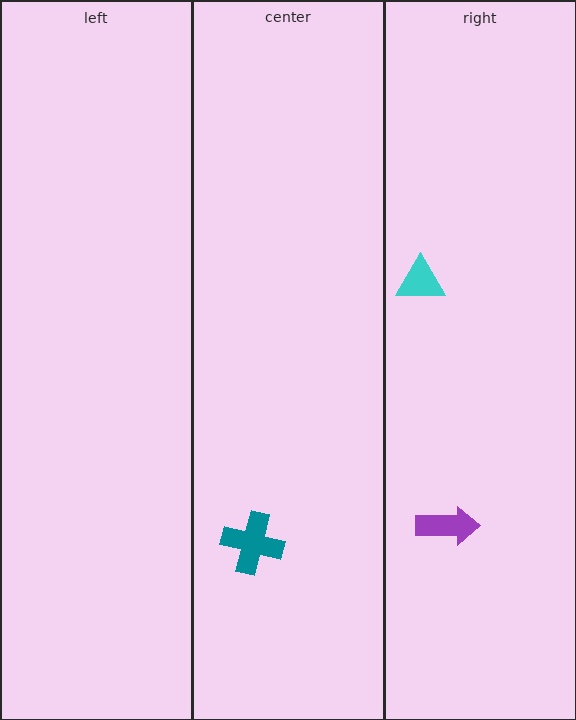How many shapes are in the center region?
1.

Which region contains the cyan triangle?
The right region.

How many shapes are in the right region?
2.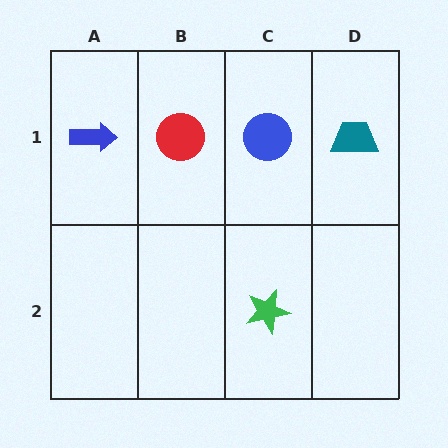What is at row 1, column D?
A teal trapezoid.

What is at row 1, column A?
A blue arrow.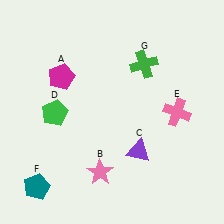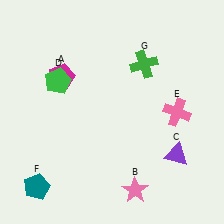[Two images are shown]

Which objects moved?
The objects that moved are: the pink star (B), the purple triangle (C), the green pentagon (D).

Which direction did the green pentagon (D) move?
The green pentagon (D) moved up.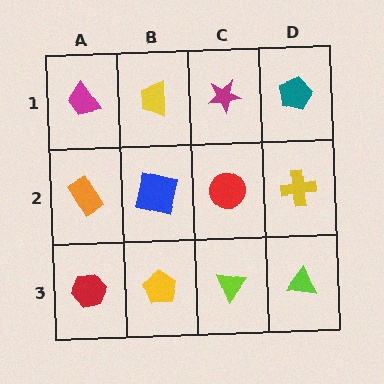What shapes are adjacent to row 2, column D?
A teal pentagon (row 1, column D), a lime triangle (row 3, column D), a red circle (row 2, column C).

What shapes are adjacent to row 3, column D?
A yellow cross (row 2, column D), a lime triangle (row 3, column C).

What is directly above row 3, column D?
A yellow cross.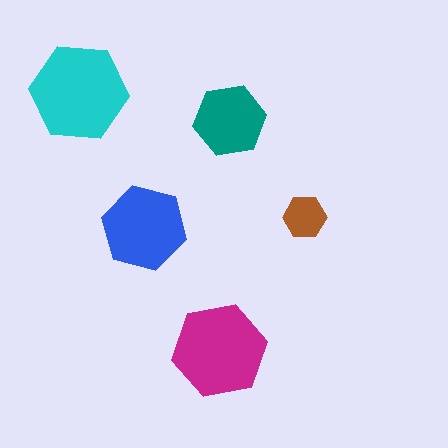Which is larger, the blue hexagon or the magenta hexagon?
The magenta one.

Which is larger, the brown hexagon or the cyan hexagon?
The cyan one.